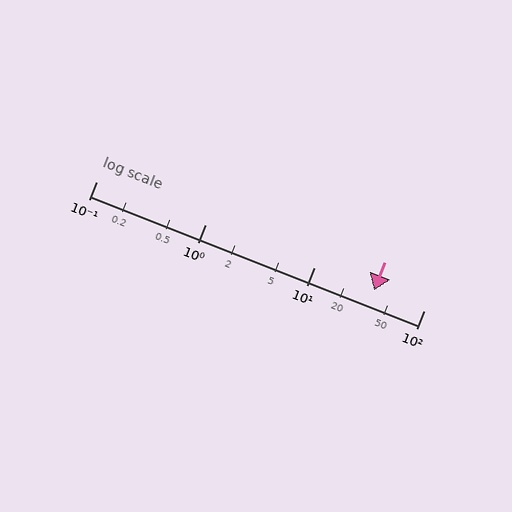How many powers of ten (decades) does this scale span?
The scale spans 3 decades, from 0.1 to 100.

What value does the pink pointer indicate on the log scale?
The pointer indicates approximately 35.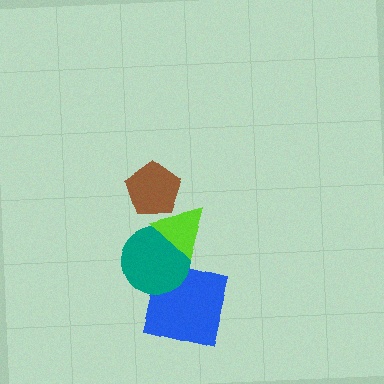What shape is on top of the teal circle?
The lime triangle is on top of the teal circle.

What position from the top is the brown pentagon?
The brown pentagon is 1st from the top.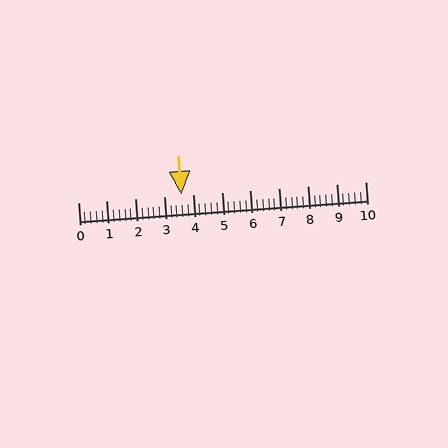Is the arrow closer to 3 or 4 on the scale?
The arrow is closer to 4.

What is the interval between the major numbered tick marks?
The major tick marks are spaced 1 units apart.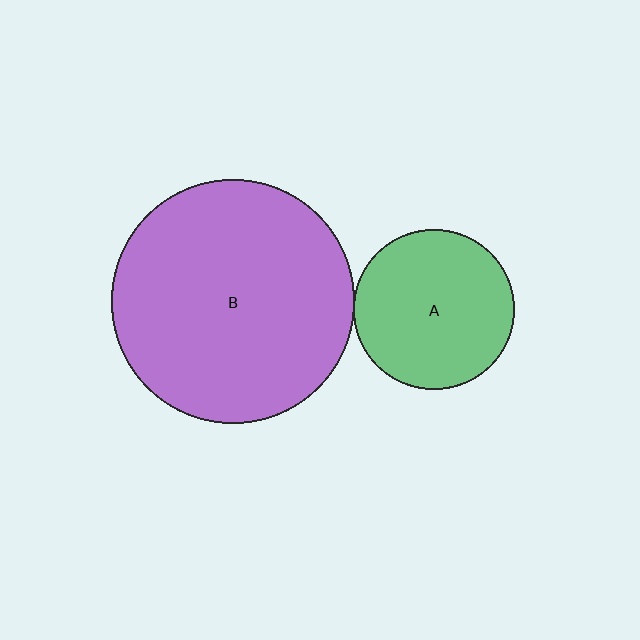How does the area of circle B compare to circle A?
Approximately 2.3 times.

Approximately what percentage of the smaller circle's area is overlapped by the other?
Approximately 5%.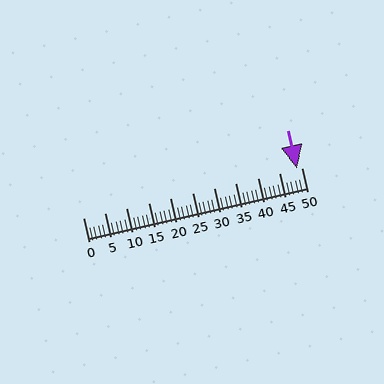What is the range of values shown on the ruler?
The ruler shows values from 0 to 50.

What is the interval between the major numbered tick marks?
The major tick marks are spaced 5 units apart.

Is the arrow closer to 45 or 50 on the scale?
The arrow is closer to 50.